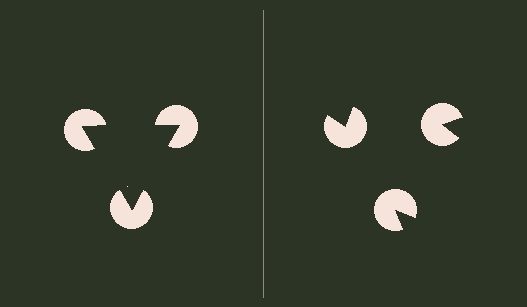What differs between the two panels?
The pac-man discs are positioned identically on both sides; only the wedge orientations differ. On the left they align to a triangle; on the right they are misaligned.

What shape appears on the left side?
An illusory triangle.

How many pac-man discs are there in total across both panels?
6 — 3 on each side.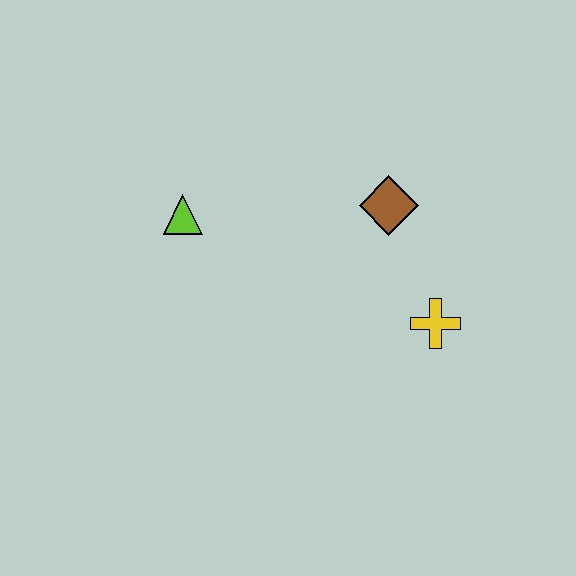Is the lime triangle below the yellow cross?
No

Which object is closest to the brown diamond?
The yellow cross is closest to the brown diamond.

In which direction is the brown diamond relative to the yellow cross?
The brown diamond is above the yellow cross.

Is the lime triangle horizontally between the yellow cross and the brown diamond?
No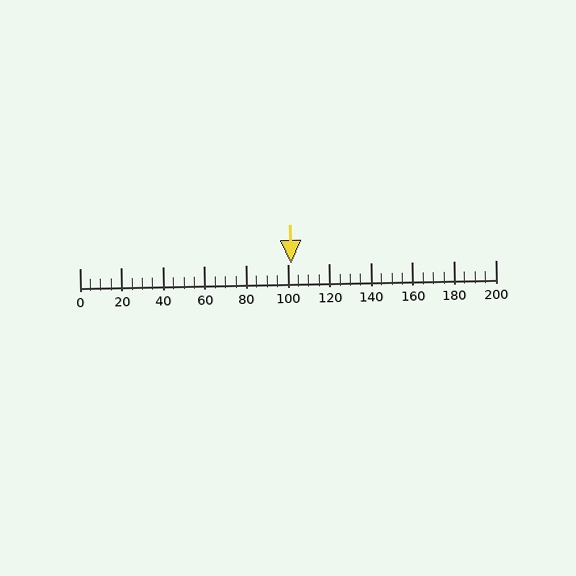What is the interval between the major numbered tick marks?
The major tick marks are spaced 20 units apart.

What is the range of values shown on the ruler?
The ruler shows values from 0 to 200.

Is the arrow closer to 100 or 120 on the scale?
The arrow is closer to 100.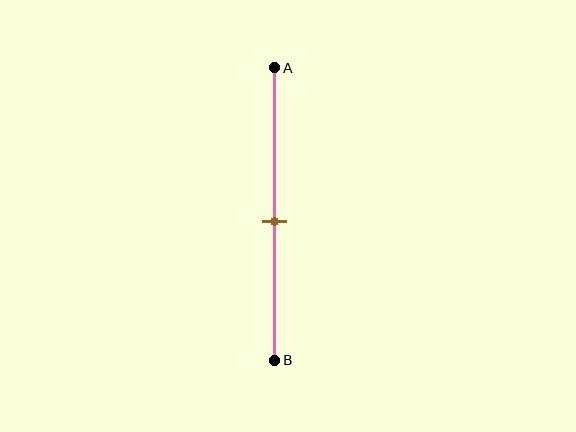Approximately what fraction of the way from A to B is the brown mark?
The brown mark is approximately 50% of the way from A to B.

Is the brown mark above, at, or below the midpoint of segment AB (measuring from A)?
The brown mark is approximately at the midpoint of segment AB.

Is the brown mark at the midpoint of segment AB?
Yes, the mark is approximately at the midpoint.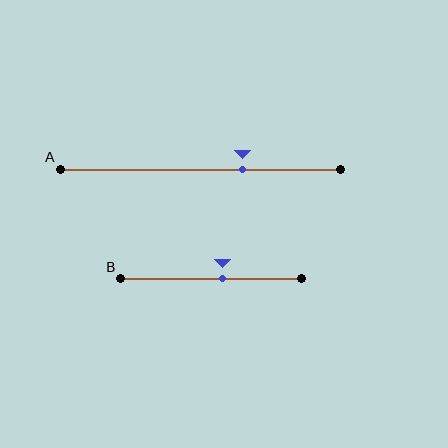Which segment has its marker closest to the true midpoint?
Segment B has its marker closest to the true midpoint.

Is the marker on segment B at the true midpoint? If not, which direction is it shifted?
No, the marker on segment B is shifted to the right by about 6% of the segment length.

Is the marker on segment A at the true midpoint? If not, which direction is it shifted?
No, the marker on segment A is shifted to the right by about 15% of the segment length.